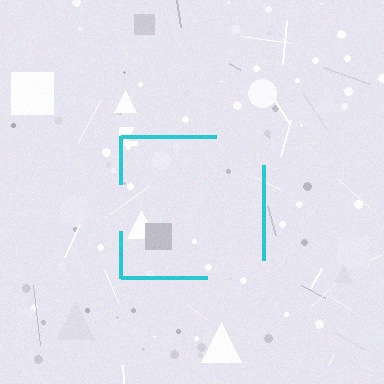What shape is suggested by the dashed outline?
The dashed outline suggests a square.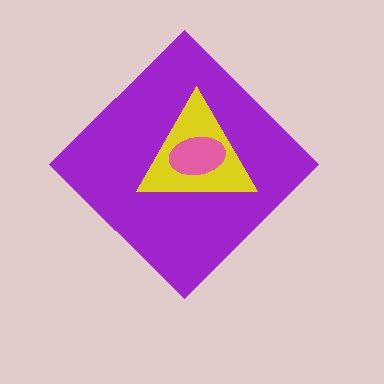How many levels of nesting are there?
3.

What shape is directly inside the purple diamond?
The yellow triangle.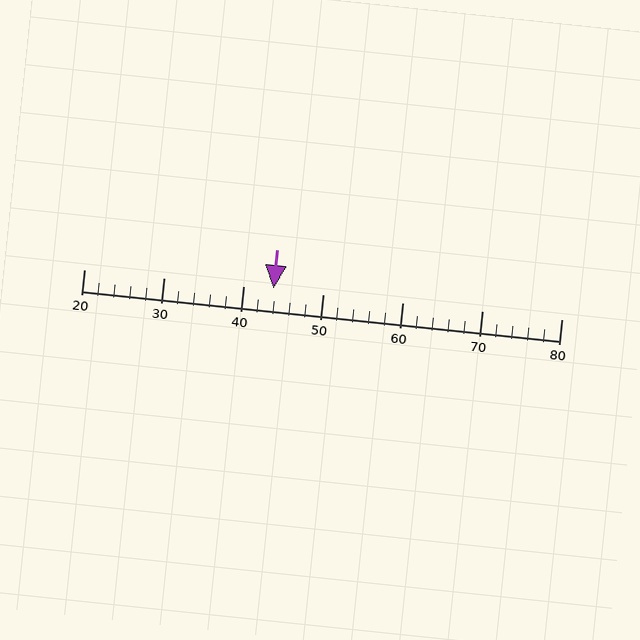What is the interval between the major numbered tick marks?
The major tick marks are spaced 10 units apart.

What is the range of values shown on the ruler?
The ruler shows values from 20 to 80.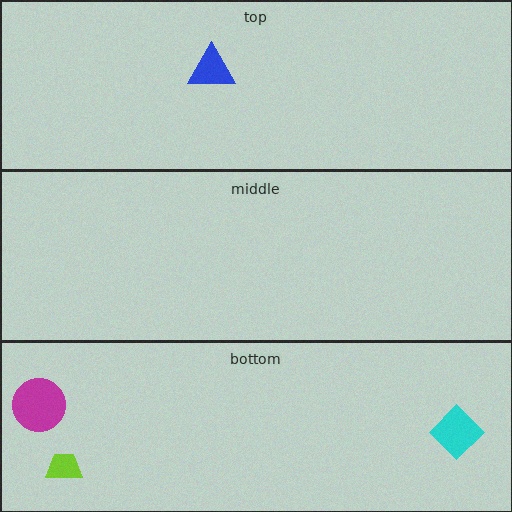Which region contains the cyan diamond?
The bottom region.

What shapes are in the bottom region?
The cyan diamond, the magenta circle, the lime trapezoid.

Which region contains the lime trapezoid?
The bottom region.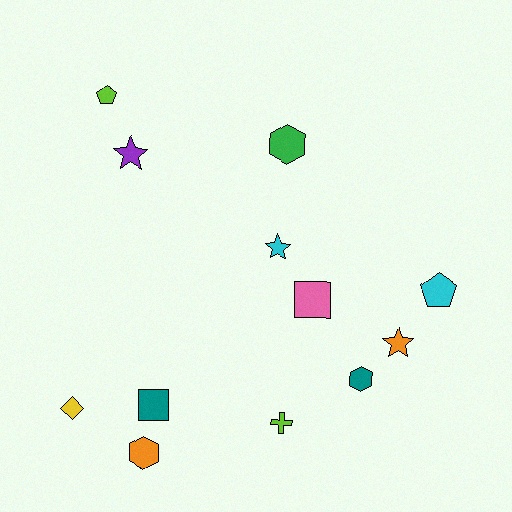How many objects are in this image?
There are 12 objects.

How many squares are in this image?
There are 2 squares.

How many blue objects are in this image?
There are no blue objects.